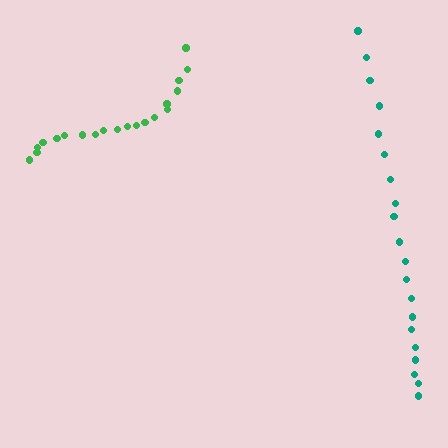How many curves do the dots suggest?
There are 2 distinct paths.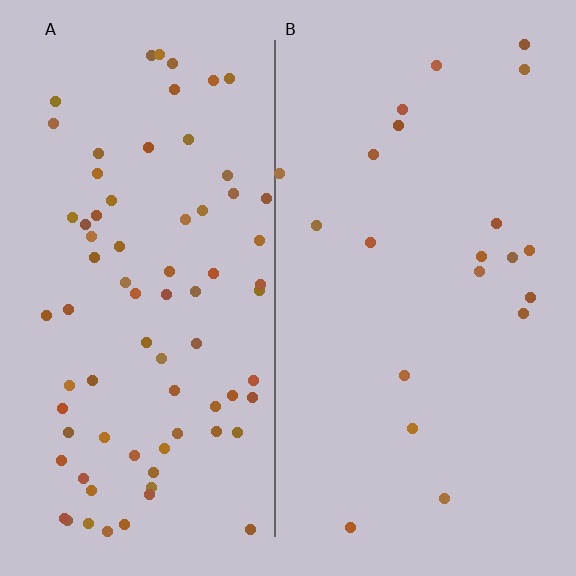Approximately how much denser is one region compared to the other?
Approximately 3.7× — region A over region B.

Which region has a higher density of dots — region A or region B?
A (the left).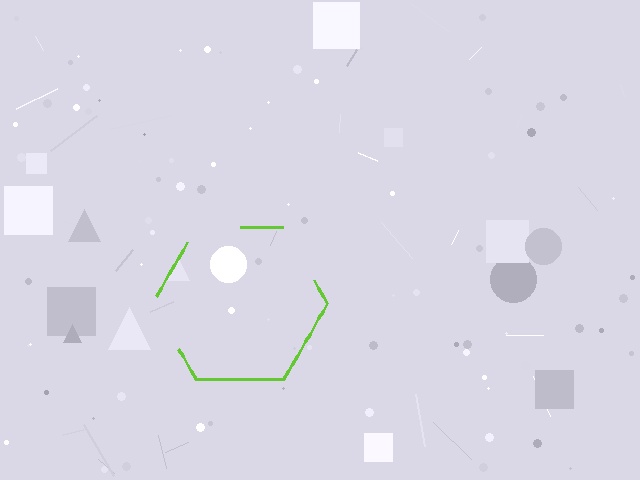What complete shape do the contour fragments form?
The contour fragments form a hexagon.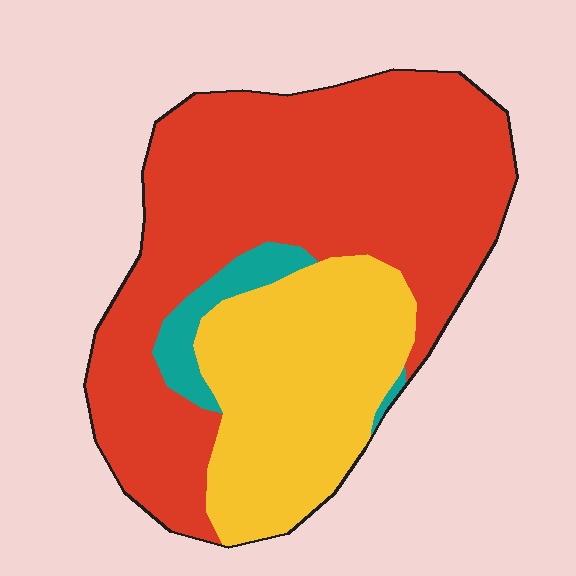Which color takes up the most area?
Red, at roughly 65%.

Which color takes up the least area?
Teal, at roughly 5%.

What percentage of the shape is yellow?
Yellow covers about 30% of the shape.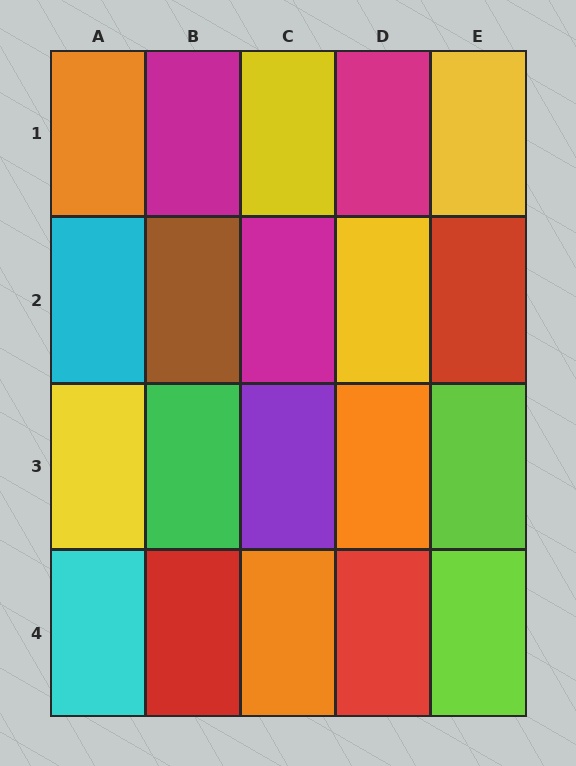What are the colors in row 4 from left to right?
Cyan, red, orange, red, lime.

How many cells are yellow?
4 cells are yellow.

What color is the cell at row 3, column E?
Lime.